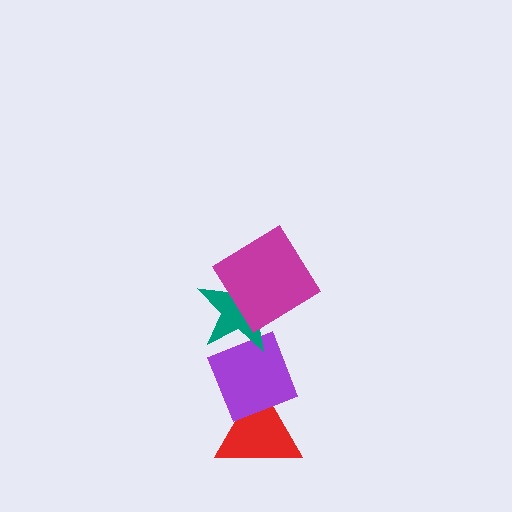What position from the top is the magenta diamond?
The magenta diamond is 1st from the top.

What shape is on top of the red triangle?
The purple diamond is on top of the red triangle.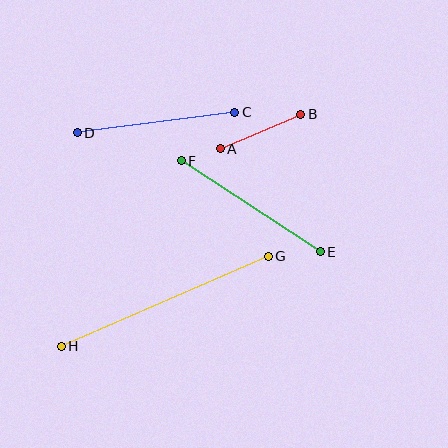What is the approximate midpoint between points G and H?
The midpoint is at approximately (165, 301) pixels.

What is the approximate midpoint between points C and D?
The midpoint is at approximately (156, 122) pixels.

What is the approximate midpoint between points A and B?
The midpoint is at approximately (260, 131) pixels.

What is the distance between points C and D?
The distance is approximately 159 pixels.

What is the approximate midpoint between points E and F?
The midpoint is at approximately (251, 206) pixels.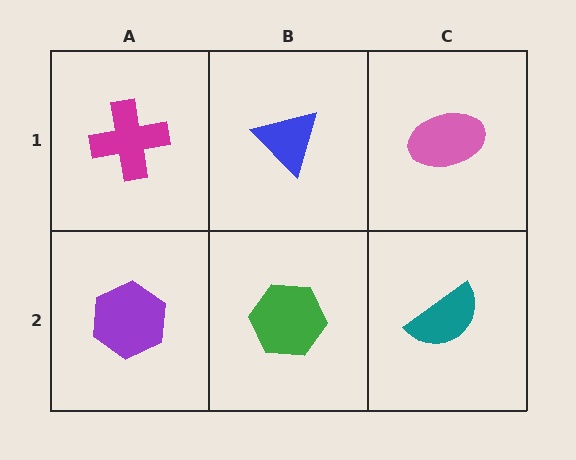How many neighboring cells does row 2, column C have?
2.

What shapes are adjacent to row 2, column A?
A magenta cross (row 1, column A), a green hexagon (row 2, column B).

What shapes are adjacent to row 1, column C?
A teal semicircle (row 2, column C), a blue triangle (row 1, column B).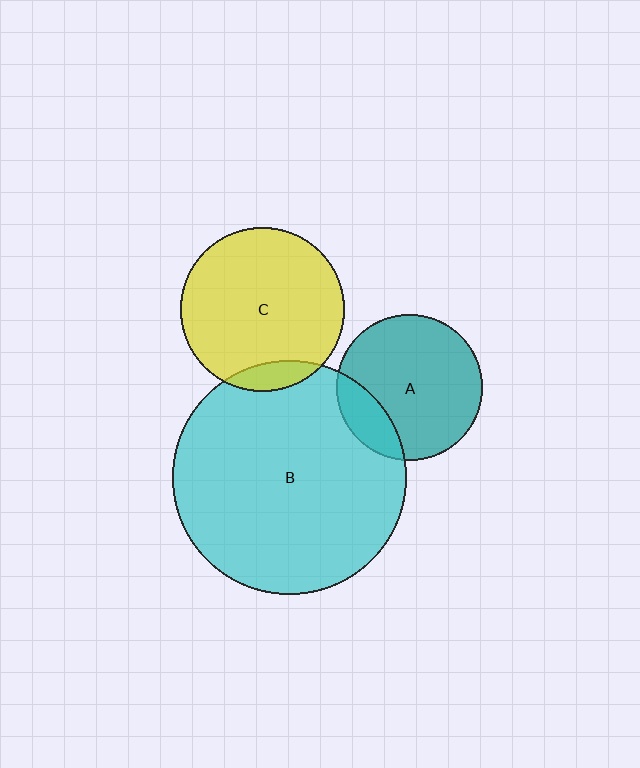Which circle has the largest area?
Circle B (cyan).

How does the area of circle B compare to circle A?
Approximately 2.6 times.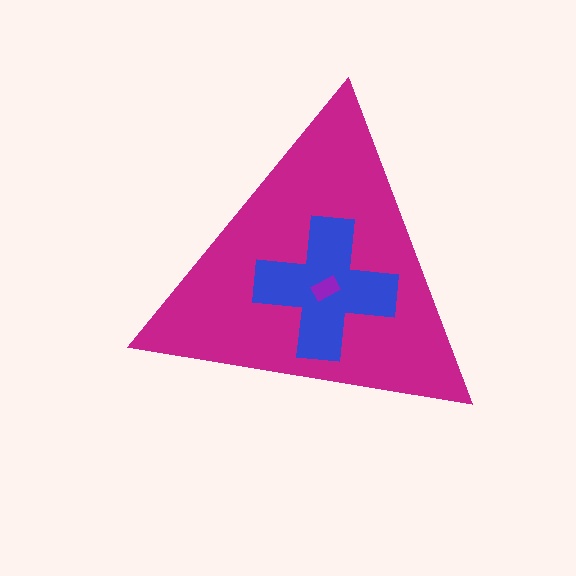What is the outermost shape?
The magenta triangle.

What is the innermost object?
The purple rectangle.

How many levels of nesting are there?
3.